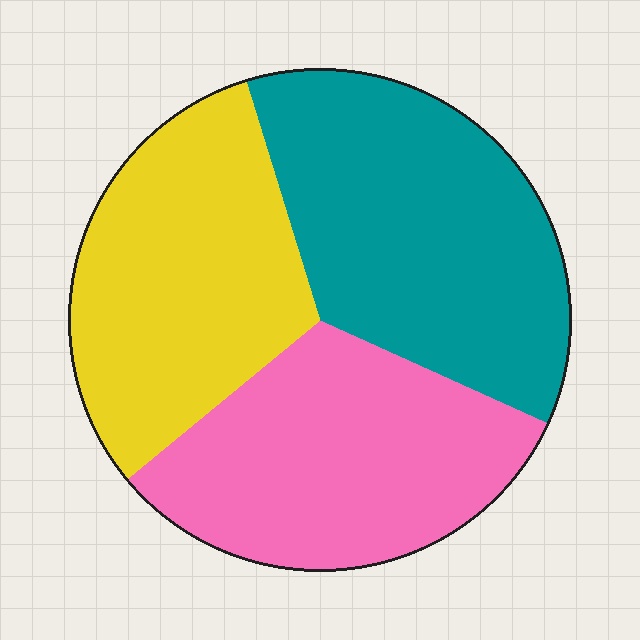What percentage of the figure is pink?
Pink covers around 30% of the figure.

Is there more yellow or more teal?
Teal.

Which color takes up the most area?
Teal, at roughly 35%.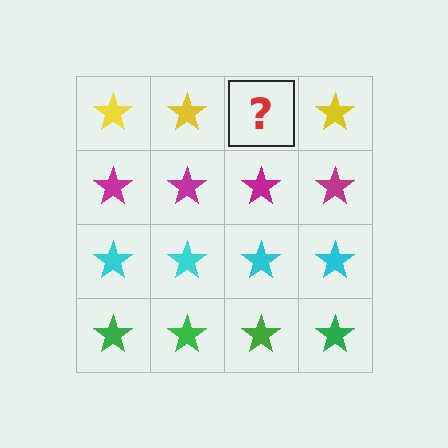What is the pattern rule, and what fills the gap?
The rule is that each row has a consistent color. The gap should be filled with a yellow star.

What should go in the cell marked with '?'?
The missing cell should contain a yellow star.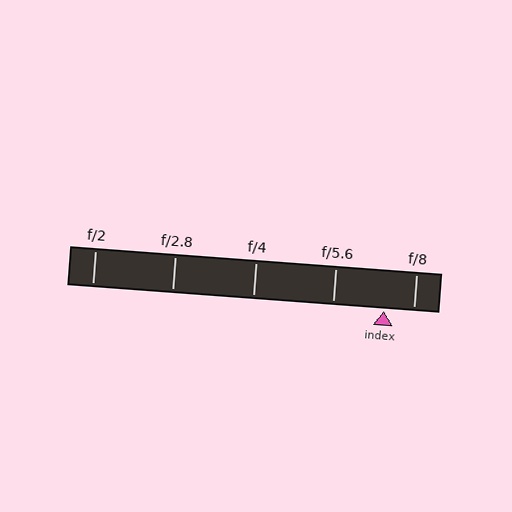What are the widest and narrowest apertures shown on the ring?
The widest aperture shown is f/2 and the narrowest is f/8.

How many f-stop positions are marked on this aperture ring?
There are 5 f-stop positions marked.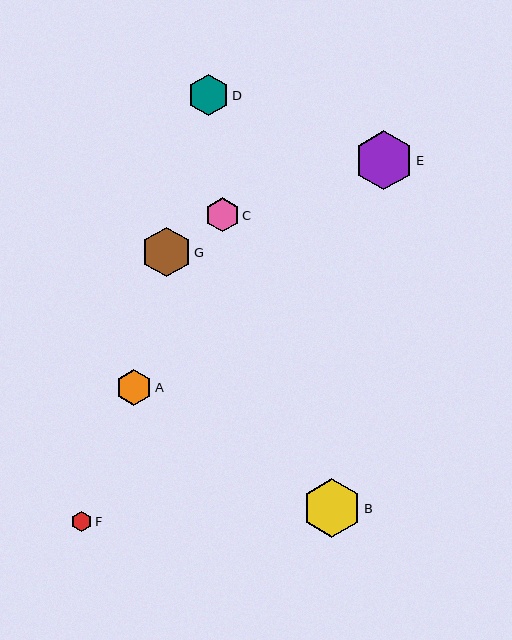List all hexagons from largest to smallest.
From largest to smallest: E, B, G, D, A, C, F.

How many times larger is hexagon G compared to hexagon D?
Hexagon G is approximately 1.2 times the size of hexagon D.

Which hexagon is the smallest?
Hexagon F is the smallest with a size of approximately 20 pixels.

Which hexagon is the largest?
Hexagon E is the largest with a size of approximately 59 pixels.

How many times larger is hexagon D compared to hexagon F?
Hexagon D is approximately 2.1 times the size of hexagon F.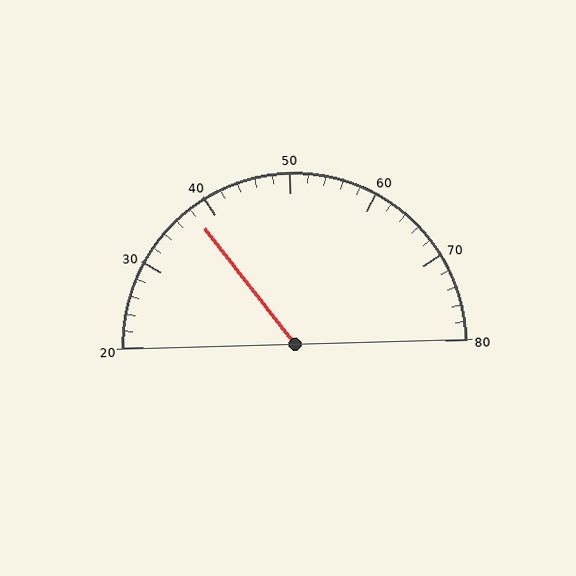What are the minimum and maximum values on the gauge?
The gauge ranges from 20 to 80.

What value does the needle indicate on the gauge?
The needle indicates approximately 38.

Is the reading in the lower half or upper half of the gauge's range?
The reading is in the lower half of the range (20 to 80).